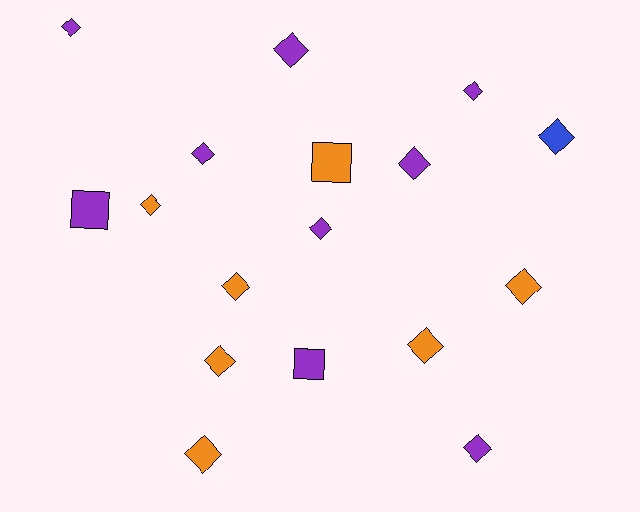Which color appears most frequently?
Purple, with 9 objects.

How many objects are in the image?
There are 17 objects.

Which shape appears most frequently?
Diamond, with 14 objects.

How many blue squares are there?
There are no blue squares.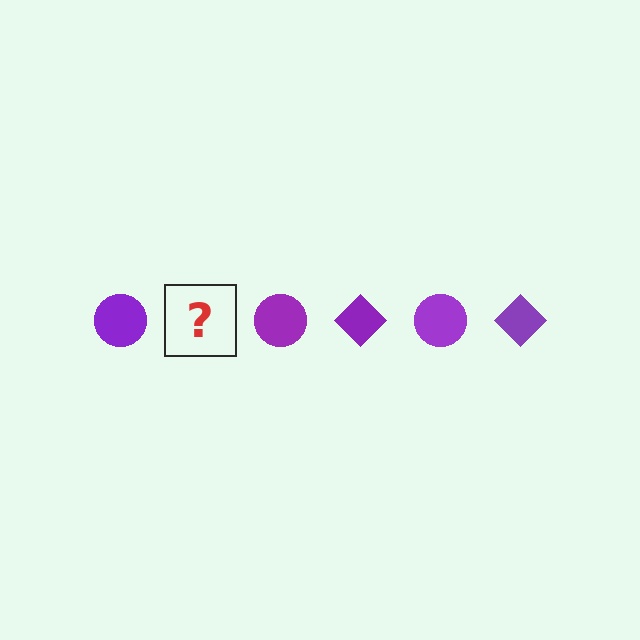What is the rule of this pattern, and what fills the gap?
The rule is that the pattern cycles through circle, diamond shapes in purple. The gap should be filled with a purple diamond.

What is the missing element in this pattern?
The missing element is a purple diamond.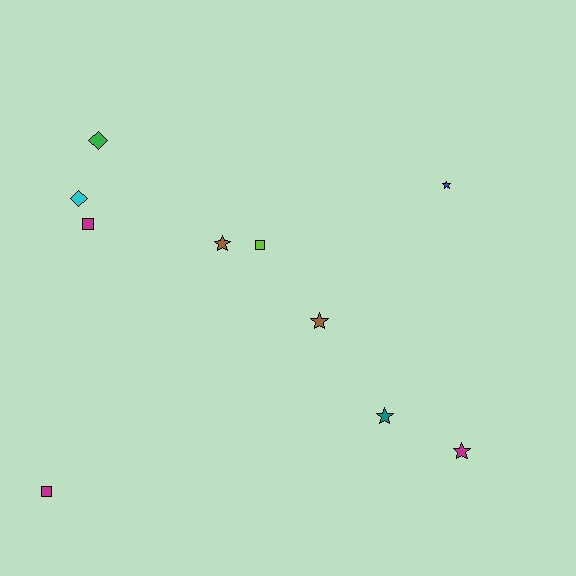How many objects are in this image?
There are 10 objects.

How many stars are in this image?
There are 5 stars.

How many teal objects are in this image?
There is 1 teal object.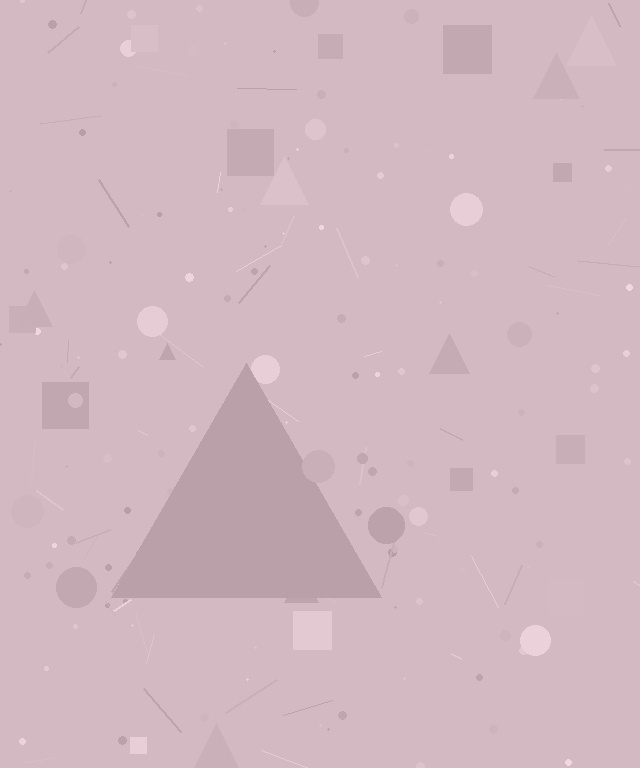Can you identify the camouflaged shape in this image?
The camouflaged shape is a triangle.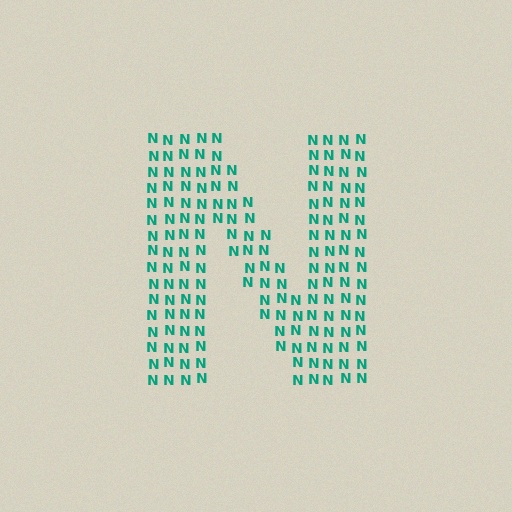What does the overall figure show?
The overall figure shows the letter N.